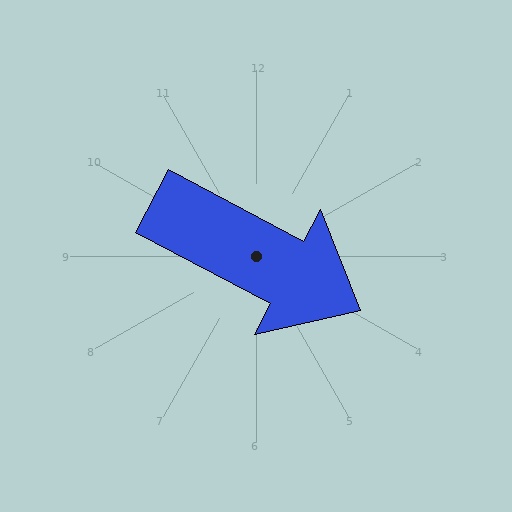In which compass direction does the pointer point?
Southeast.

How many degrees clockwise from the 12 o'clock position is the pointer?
Approximately 118 degrees.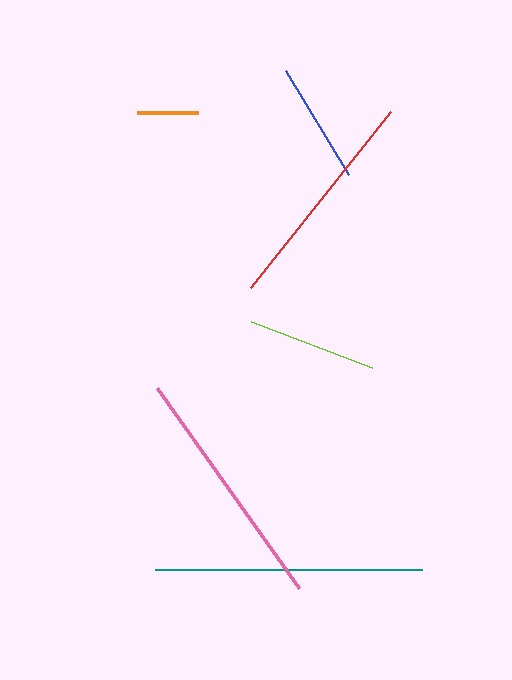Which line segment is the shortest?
The orange line is the shortest at approximately 61 pixels.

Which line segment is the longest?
The teal line is the longest at approximately 266 pixels.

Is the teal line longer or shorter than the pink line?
The teal line is longer than the pink line.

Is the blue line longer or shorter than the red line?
The red line is longer than the blue line.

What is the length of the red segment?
The red segment is approximately 225 pixels long.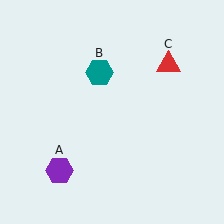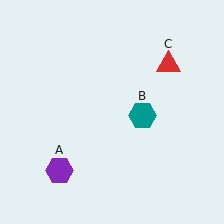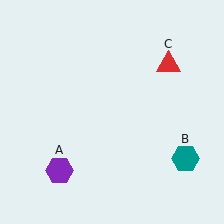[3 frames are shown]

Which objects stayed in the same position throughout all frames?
Purple hexagon (object A) and red triangle (object C) remained stationary.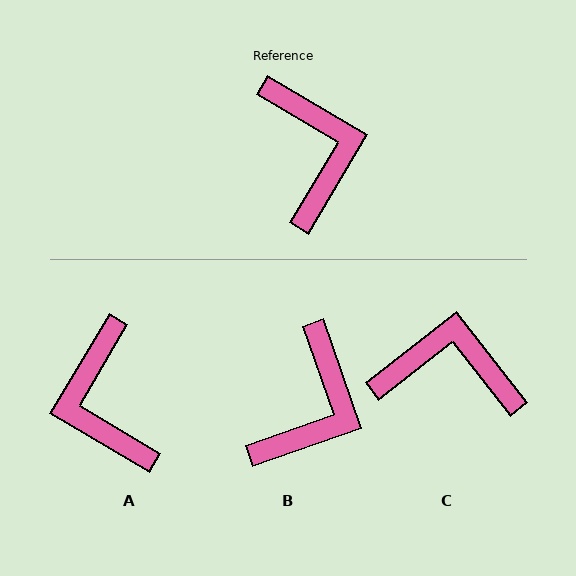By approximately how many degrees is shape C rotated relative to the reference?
Approximately 69 degrees counter-clockwise.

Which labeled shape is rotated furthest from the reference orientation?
A, about 180 degrees away.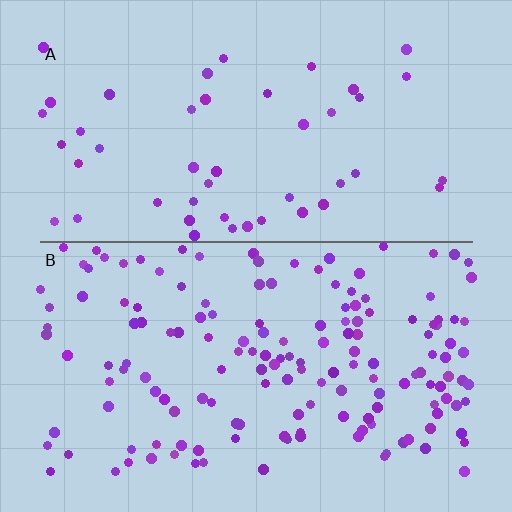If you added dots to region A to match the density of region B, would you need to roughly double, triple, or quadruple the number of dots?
Approximately triple.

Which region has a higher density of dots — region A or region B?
B (the bottom).